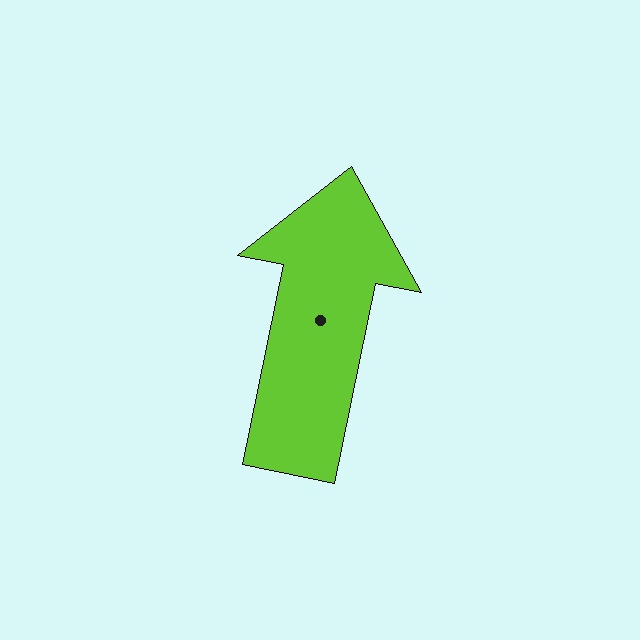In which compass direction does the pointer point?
North.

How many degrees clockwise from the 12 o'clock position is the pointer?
Approximately 12 degrees.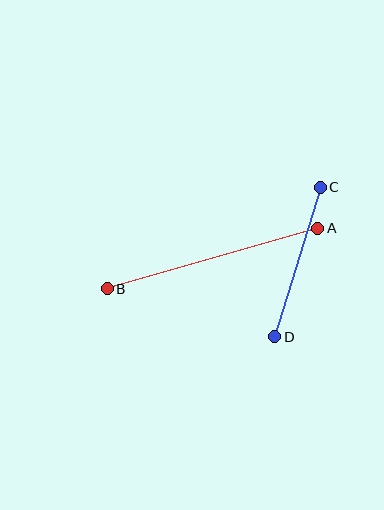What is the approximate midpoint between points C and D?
The midpoint is at approximately (298, 262) pixels.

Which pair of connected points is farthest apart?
Points A and B are farthest apart.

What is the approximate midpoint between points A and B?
The midpoint is at approximately (212, 258) pixels.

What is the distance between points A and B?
The distance is approximately 219 pixels.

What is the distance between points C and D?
The distance is approximately 156 pixels.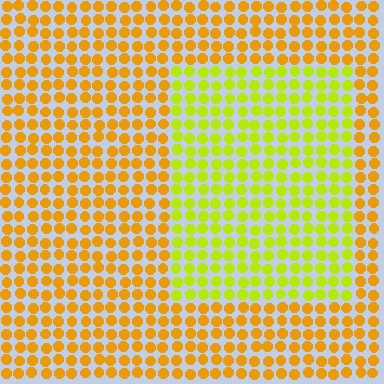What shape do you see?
I see a rectangle.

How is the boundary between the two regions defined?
The boundary is defined purely by a slight shift in hue (about 36 degrees). Spacing, size, and orientation are identical on both sides.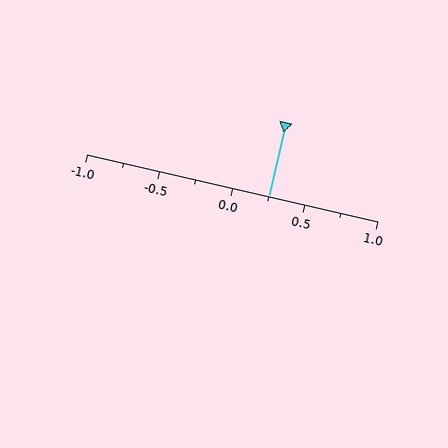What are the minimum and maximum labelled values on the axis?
The axis runs from -1.0 to 1.0.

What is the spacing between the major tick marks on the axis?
The major ticks are spaced 0.5 apart.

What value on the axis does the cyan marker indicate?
The marker indicates approximately 0.25.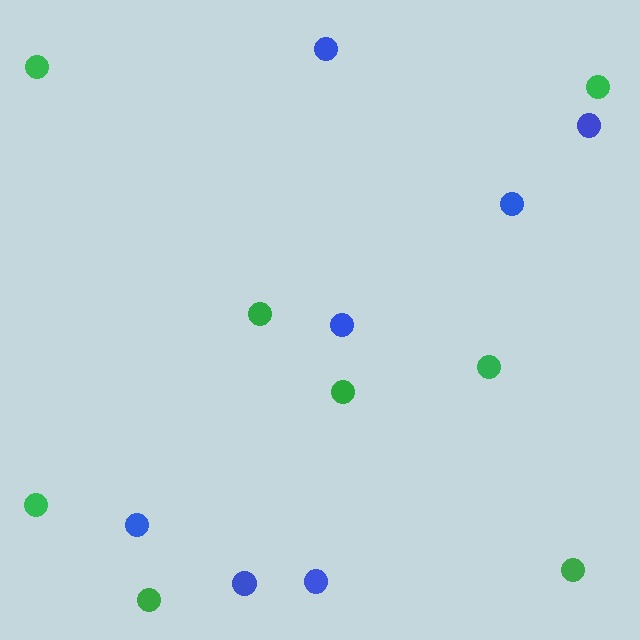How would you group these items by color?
There are 2 groups: one group of green circles (8) and one group of blue circles (7).